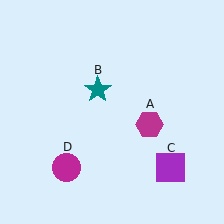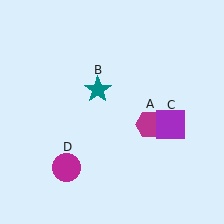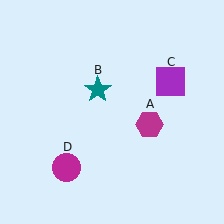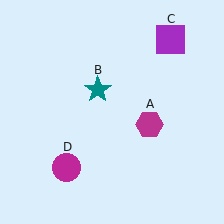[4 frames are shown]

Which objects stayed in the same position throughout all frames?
Magenta hexagon (object A) and teal star (object B) and magenta circle (object D) remained stationary.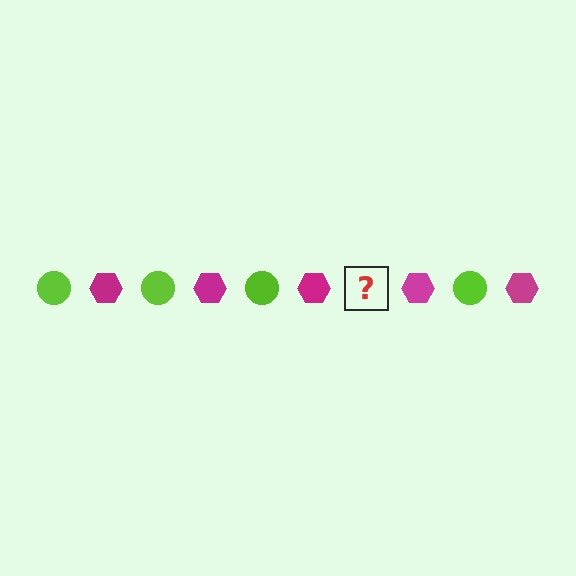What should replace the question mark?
The question mark should be replaced with a lime circle.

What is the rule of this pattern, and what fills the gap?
The rule is that the pattern alternates between lime circle and magenta hexagon. The gap should be filled with a lime circle.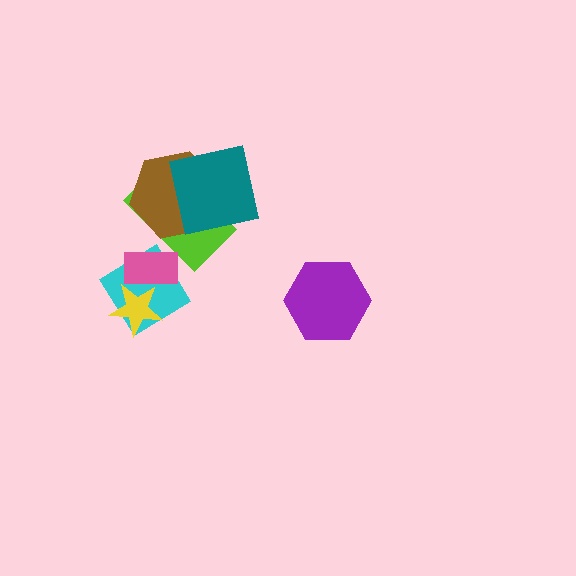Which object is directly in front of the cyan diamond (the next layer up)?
The yellow star is directly in front of the cyan diamond.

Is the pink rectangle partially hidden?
No, no other shape covers it.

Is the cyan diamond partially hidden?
Yes, it is partially covered by another shape.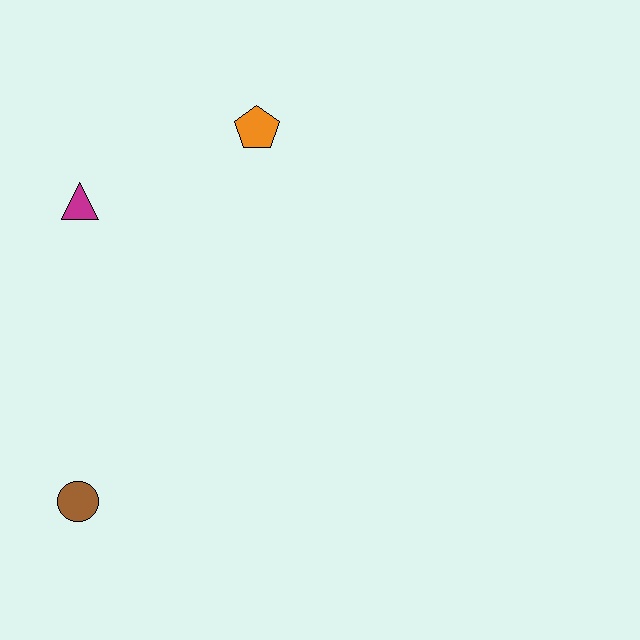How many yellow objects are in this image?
There are no yellow objects.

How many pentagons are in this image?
There is 1 pentagon.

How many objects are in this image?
There are 3 objects.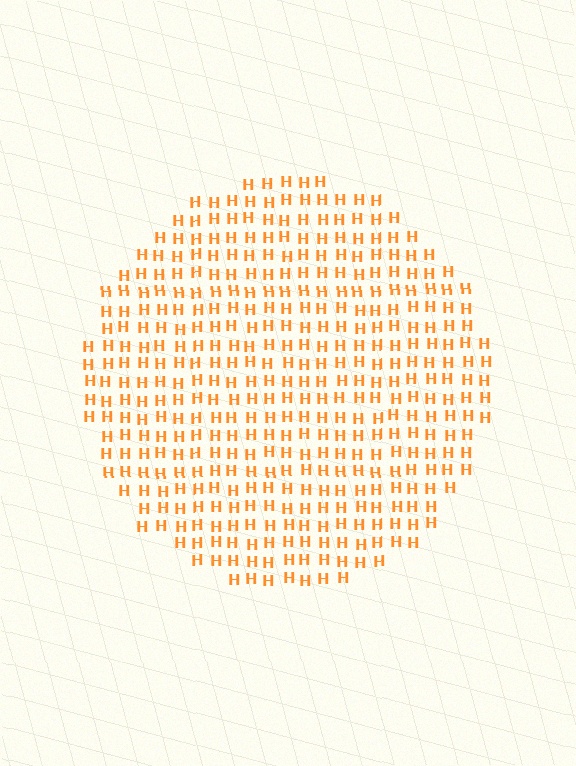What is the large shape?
The large shape is a circle.